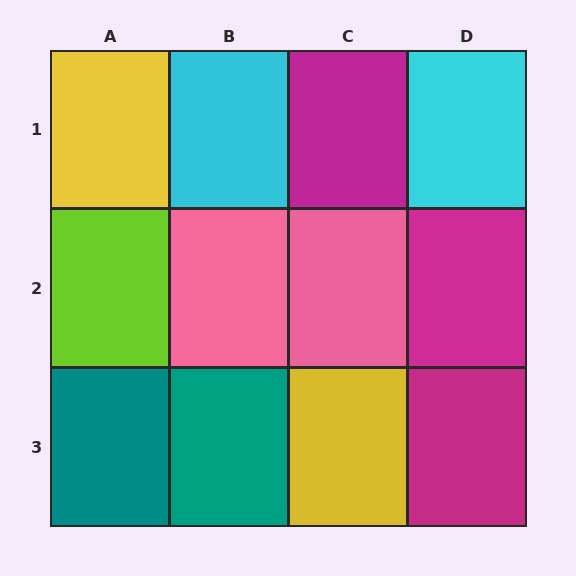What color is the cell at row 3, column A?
Teal.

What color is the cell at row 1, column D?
Cyan.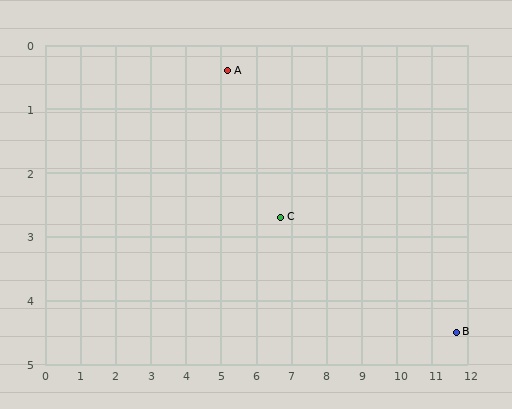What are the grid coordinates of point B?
Point B is at approximately (11.7, 4.5).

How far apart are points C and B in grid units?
Points C and B are about 5.3 grid units apart.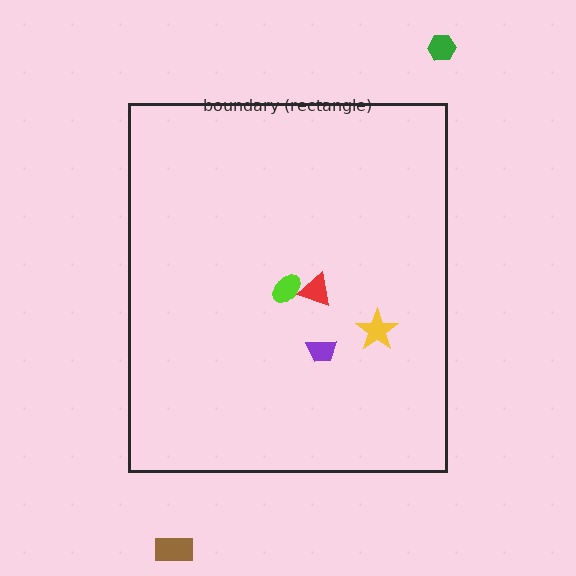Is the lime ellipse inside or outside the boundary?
Inside.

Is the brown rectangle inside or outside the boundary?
Outside.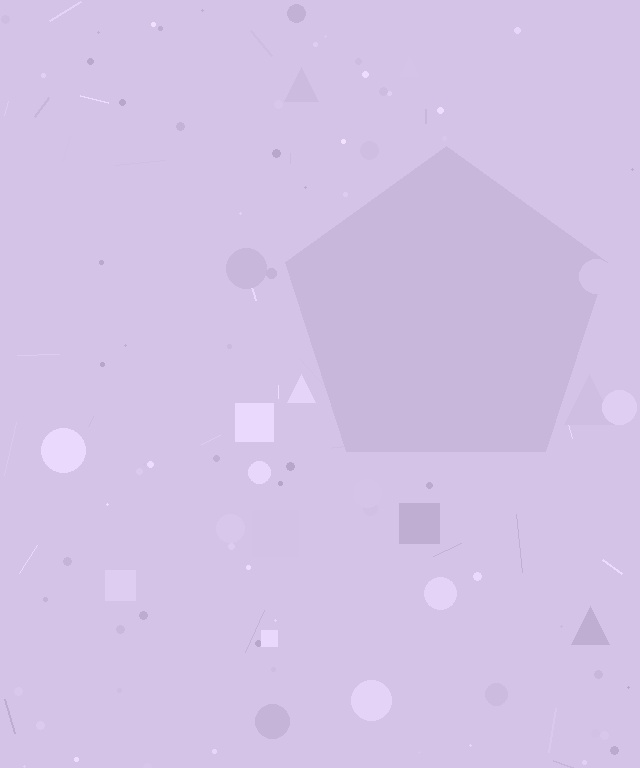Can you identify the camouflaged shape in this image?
The camouflaged shape is a pentagon.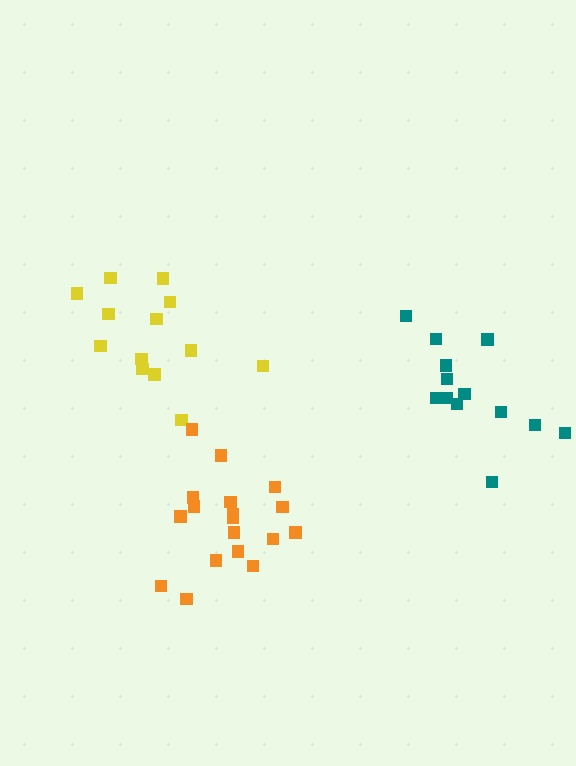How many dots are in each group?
Group 1: 13 dots, Group 2: 13 dots, Group 3: 18 dots (44 total).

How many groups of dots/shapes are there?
There are 3 groups.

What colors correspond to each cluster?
The clusters are colored: yellow, teal, orange.